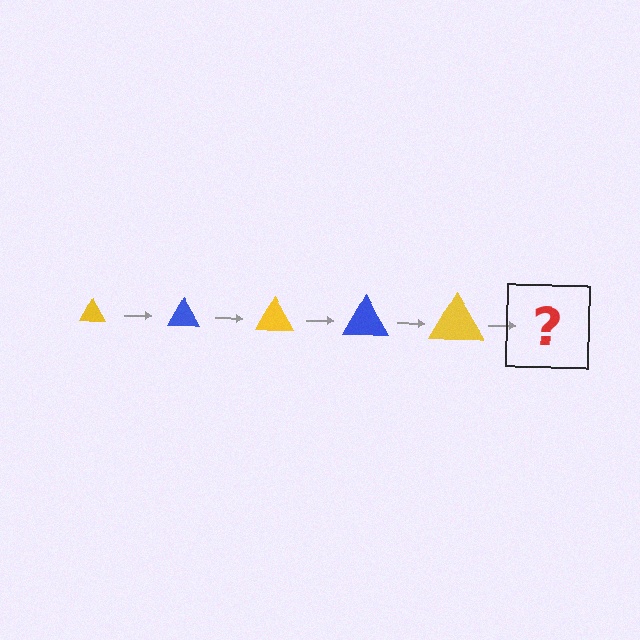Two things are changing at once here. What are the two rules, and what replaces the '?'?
The two rules are that the triangle grows larger each step and the color cycles through yellow and blue. The '?' should be a blue triangle, larger than the previous one.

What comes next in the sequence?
The next element should be a blue triangle, larger than the previous one.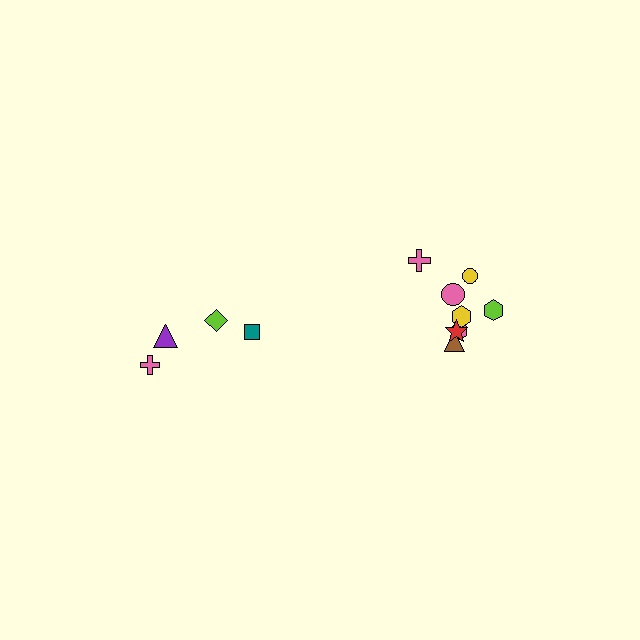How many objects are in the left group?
There are 4 objects.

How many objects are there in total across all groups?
There are 12 objects.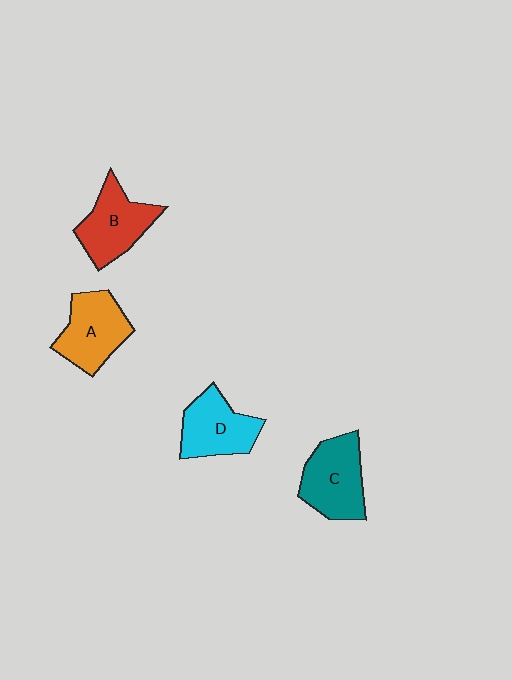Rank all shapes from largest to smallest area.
From largest to smallest: C (teal), A (orange), B (red), D (cyan).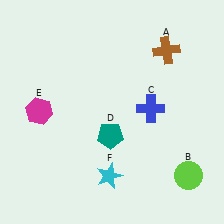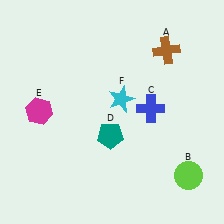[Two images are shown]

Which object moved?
The cyan star (F) moved up.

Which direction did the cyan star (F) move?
The cyan star (F) moved up.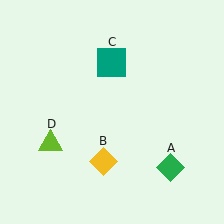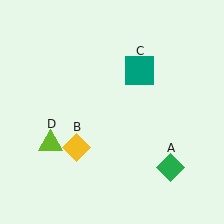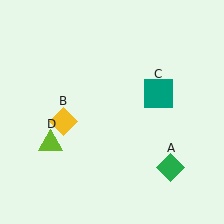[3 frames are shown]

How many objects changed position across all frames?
2 objects changed position: yellow diamond (object B), teal square (object C).